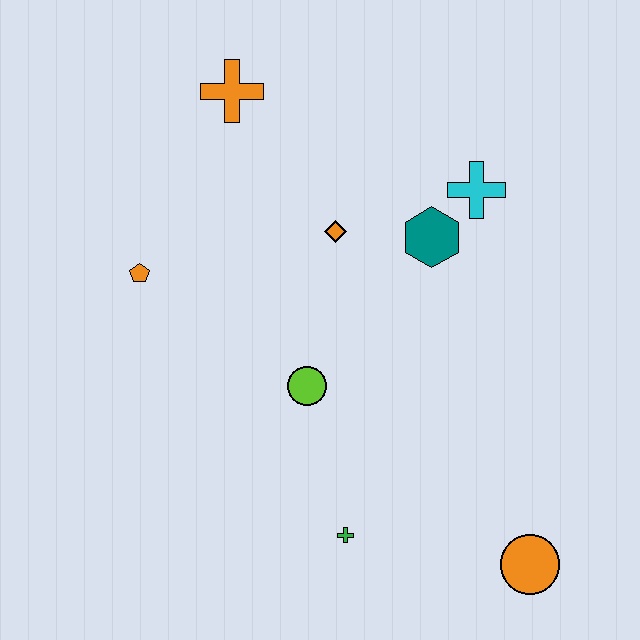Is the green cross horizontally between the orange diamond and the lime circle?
No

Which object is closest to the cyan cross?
The teal hexagon is closest to the cyan cross.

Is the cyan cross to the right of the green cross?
Yes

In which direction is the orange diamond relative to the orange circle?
The orange diamond is above the orange circle.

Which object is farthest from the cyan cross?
The orange circle is farthest from the cyan cross.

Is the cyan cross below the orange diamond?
No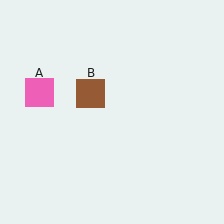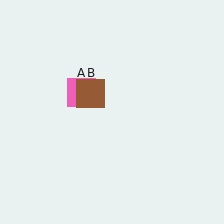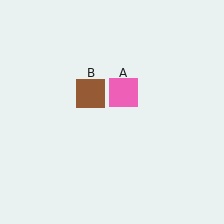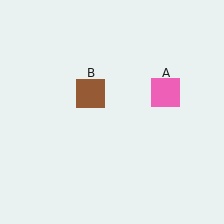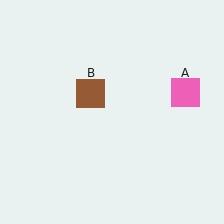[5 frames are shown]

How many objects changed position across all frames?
1 object changed position: pink square (object A).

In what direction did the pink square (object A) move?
The pink square (object A) moved right.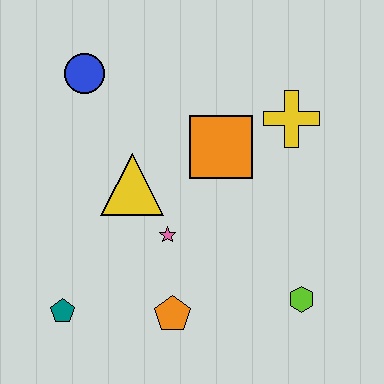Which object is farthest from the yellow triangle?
The lime hexagon is farthest from the yellow triangle.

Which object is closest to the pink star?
The yellow triangle is closest to the pink star.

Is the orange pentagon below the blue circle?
Yes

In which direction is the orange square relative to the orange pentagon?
The orange square is above the orange pentagon.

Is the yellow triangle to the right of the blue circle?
Yes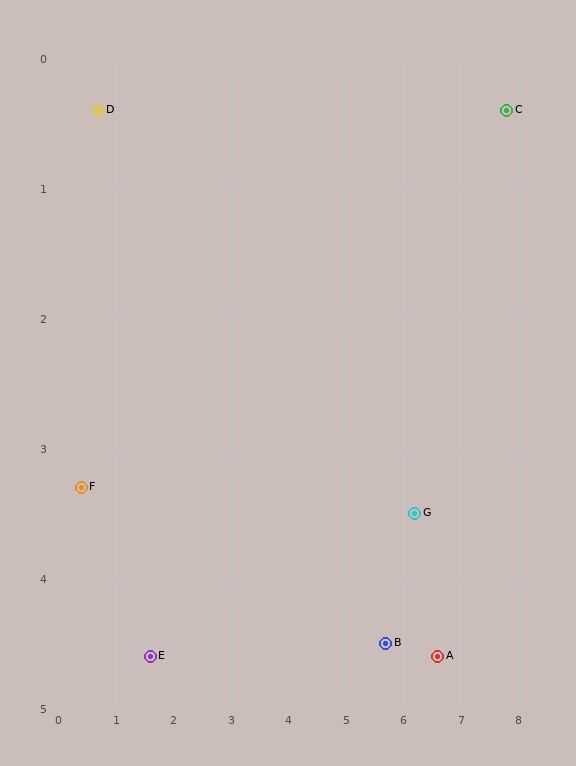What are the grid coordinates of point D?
Point D is at approximately (0.7, 0.4).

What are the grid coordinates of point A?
Point A is at approximately (6.6, 4.6).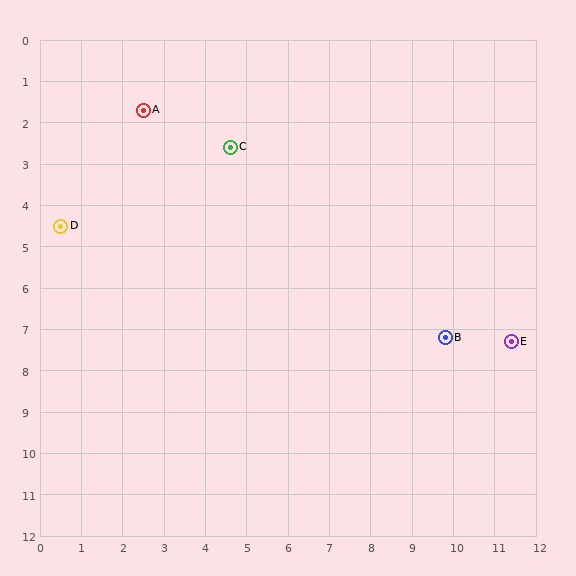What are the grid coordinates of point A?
Point A is at approximately (2.5, 1.7).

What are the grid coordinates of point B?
Point B is at approximately (9.8, 7.2).